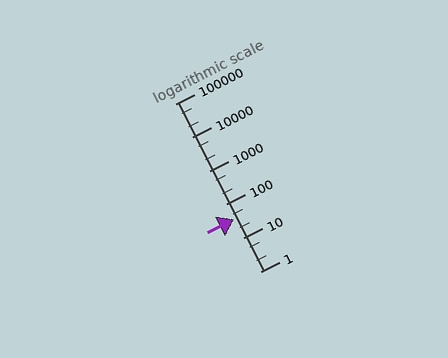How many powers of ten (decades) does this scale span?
The scale spans 5 decades, from 1 to 100000.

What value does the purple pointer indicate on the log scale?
The pointer indicates approximately 37.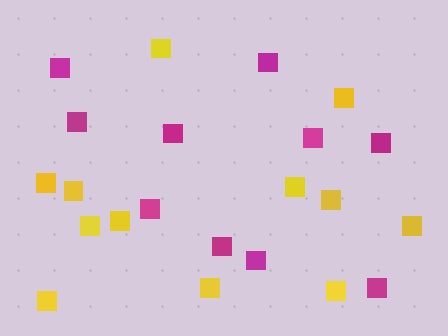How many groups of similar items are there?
There are 2 groups: one group of yellow squares (12) and one group of magenta squares (10).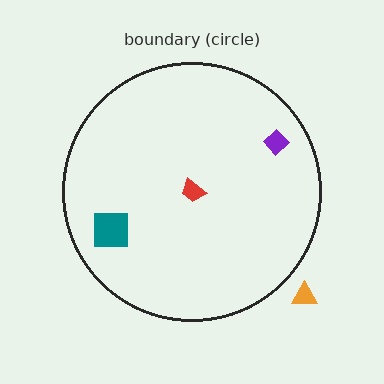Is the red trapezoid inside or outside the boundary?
Inside.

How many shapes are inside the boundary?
3 inside, 1 outside.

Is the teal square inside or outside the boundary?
Inside.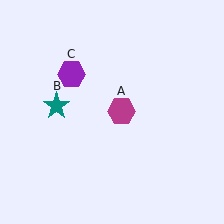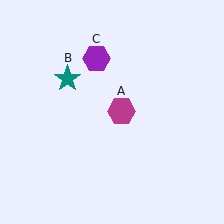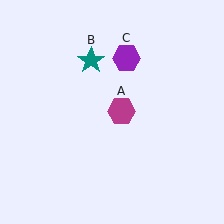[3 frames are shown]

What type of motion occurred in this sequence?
The teal star (object B), purple hexagon (object C) rotated clockwise around the center of the scene.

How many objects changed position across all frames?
2 objects changed position: teal star (object B), purple hexagon (object C).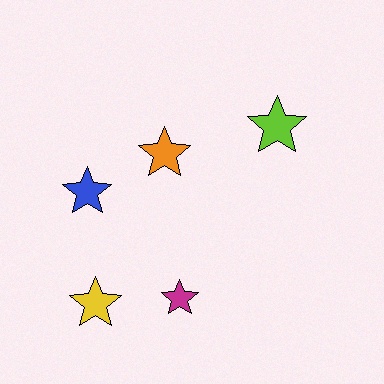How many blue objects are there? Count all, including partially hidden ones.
There is 1 blue object.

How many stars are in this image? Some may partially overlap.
There are 5 stars.